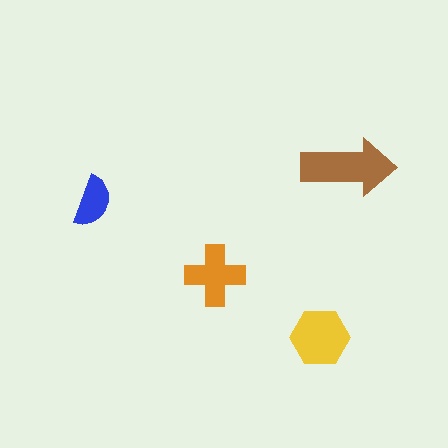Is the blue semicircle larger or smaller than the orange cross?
Smaller.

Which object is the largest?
The brown arrow.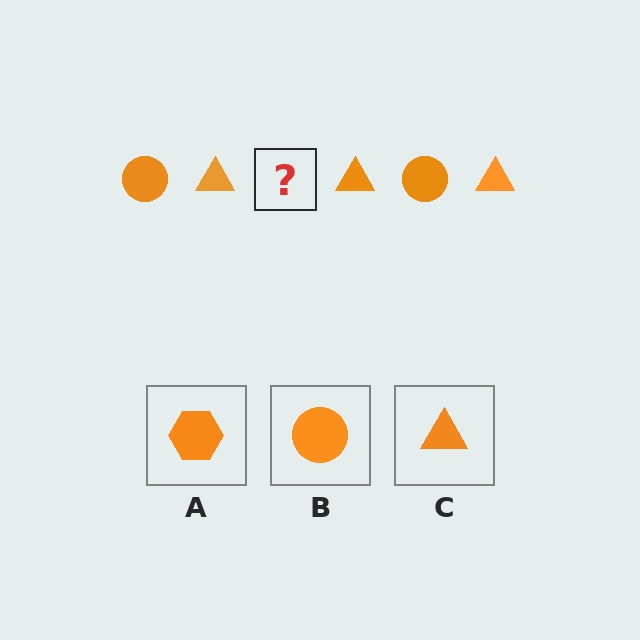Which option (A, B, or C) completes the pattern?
B.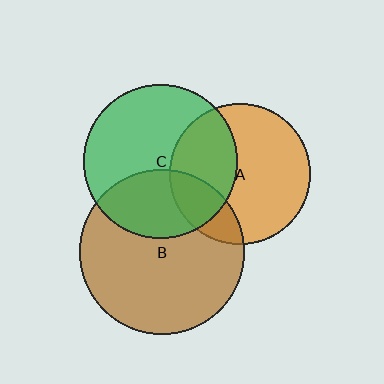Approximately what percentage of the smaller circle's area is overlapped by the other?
Approximately 20%.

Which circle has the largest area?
Circle B (brown).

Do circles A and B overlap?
Yes.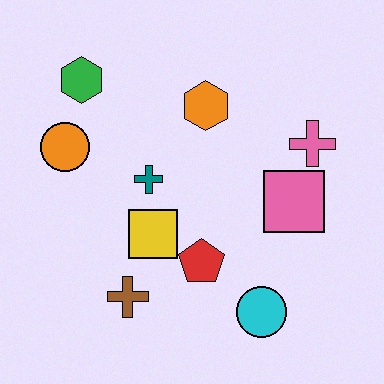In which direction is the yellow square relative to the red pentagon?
The yellow square is to the left of the red pentagon.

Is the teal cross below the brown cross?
No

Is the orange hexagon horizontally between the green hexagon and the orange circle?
No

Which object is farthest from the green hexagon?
The cyan circle is farthest from the green hexagon.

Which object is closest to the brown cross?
The yellow square is closest to the brown cross.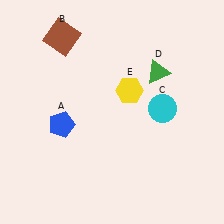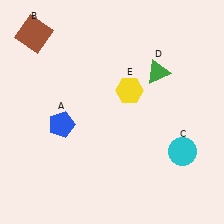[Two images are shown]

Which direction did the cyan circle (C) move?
The cyan circle (C) moved down.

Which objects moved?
The objects that moved are: the brown square (B), the cyan circle (C).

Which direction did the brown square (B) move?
The brown square (B) moved left.